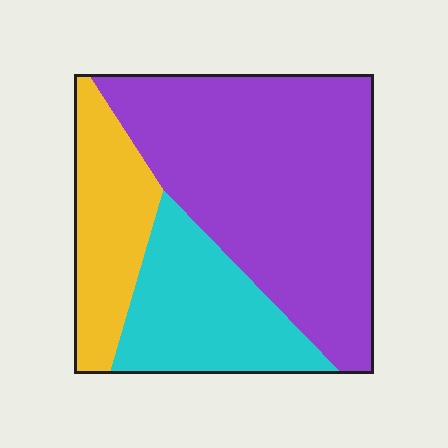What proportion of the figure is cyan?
Cyan takes up about one quarter (1/4) of the figure.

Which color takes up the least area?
Yellow, at roughly 20%.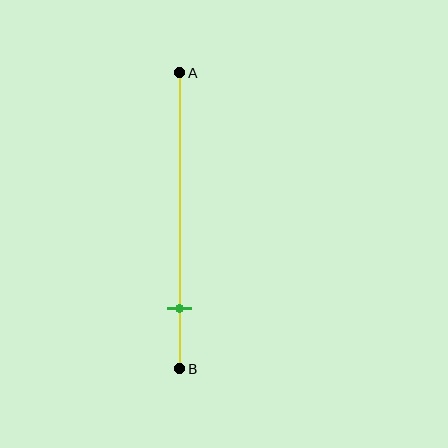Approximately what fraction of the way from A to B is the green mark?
The green mark is approximately 80% of the way from A to B.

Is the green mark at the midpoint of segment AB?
No, the mark is at about 80% from A, not at the 50% midpoint.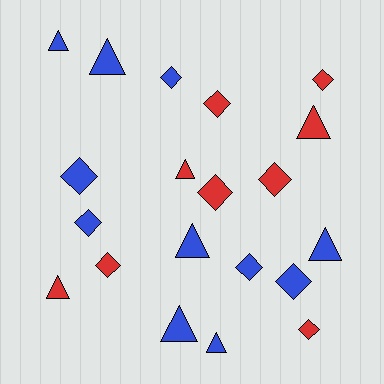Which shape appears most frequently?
Diamond, with 11 objects.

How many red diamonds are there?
There are 6 red diamonds.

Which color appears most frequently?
Blue, with 11 objects.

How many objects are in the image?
There are 20 objects.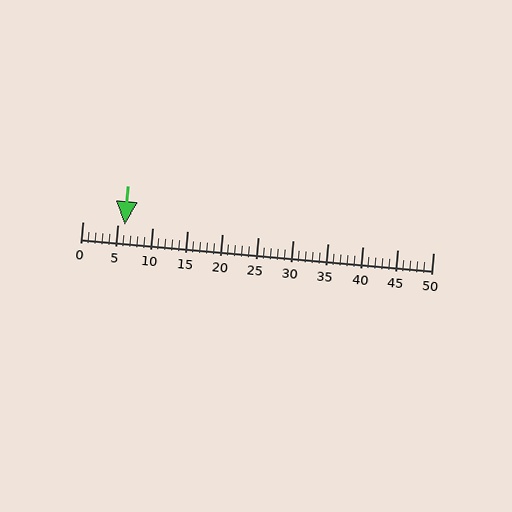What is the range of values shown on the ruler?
The ruler shows values from 0 to 50.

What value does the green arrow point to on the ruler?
The green arrow points to approximately 6.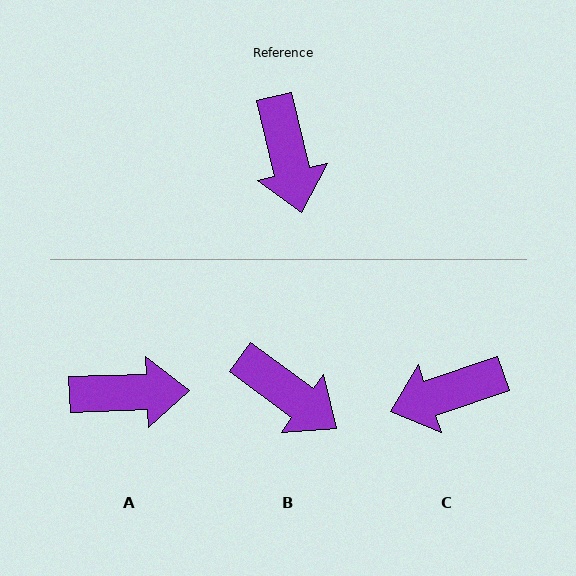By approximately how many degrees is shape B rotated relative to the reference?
Approximately 40 degrees counter-clockwise.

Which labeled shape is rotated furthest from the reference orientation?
C, about 85 degrees away.